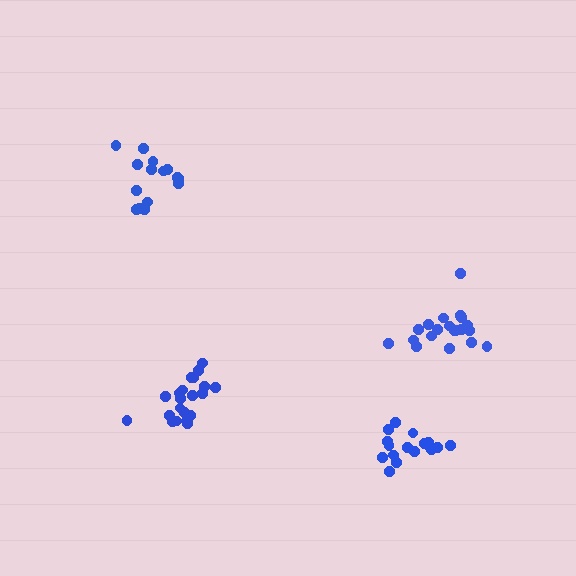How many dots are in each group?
Group 1: 20 dots, Group 2: 21 dots, Group 3: 15 dots, Group 4: 17 dots (73 total).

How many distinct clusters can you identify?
There are 4 distinct clusters.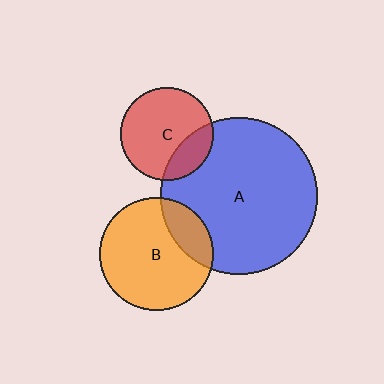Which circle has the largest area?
Circle A (blue).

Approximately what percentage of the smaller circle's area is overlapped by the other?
Approximately 25%.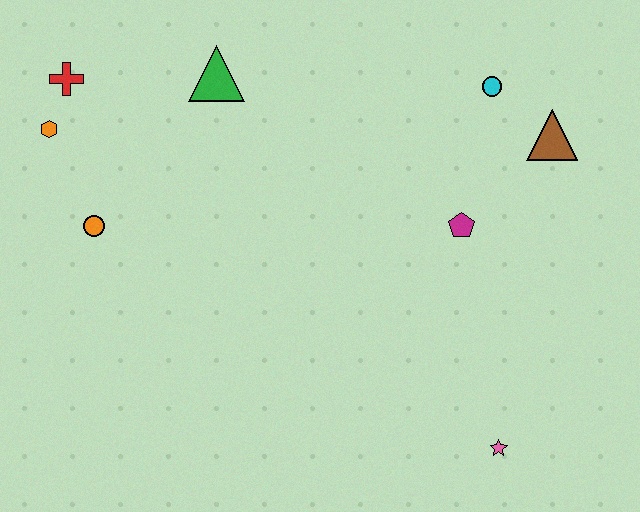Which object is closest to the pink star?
The magenta pentagon is closest to the pink star.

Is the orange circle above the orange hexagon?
No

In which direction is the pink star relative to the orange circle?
The pink star is to the right of the orange circle.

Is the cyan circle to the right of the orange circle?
Yes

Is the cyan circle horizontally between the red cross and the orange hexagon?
No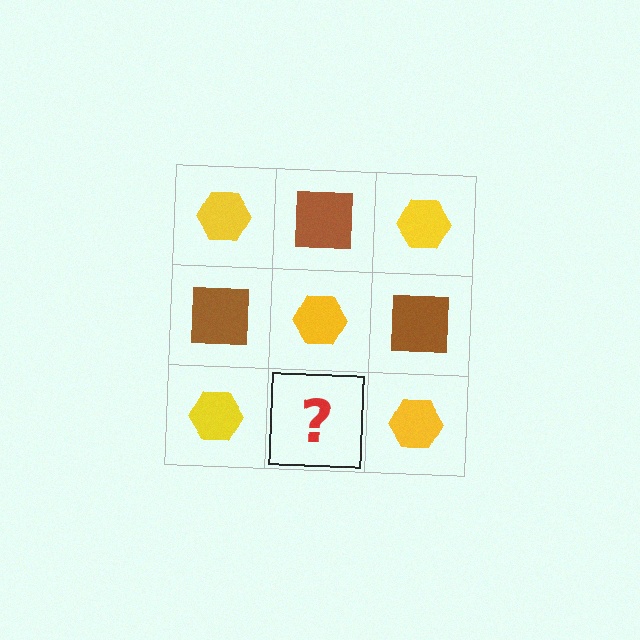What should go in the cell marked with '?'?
The missing cell should contain a brown square.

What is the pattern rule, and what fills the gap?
The rule is that it alternates yellow hexagon and brown square in a checkerboard pattern. The gap should be filled with a brown square.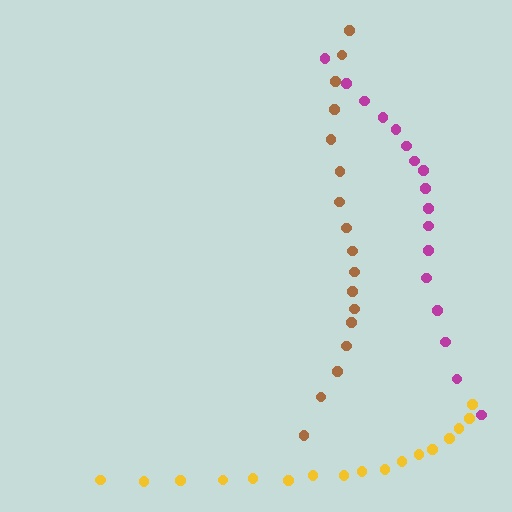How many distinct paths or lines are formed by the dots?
There are 3 distinct paths.